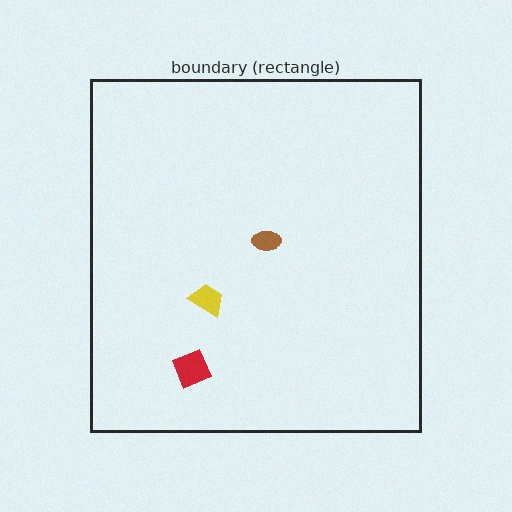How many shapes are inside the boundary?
3 inside, 0 outside.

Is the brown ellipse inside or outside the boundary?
Inside.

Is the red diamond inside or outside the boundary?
Inside.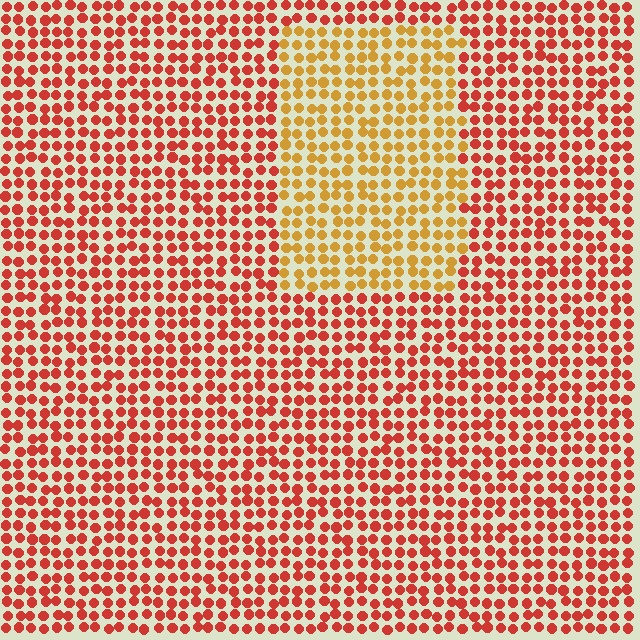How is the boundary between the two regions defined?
The boundary is defined purely by a slight shift in hue (about 38 degrees). Spacing, size, and orientation are identical on both sides.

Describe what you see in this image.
The image is filled with small red elements in a uniform arrangement. A rectangle-shaped region is visible where the elements are tinted to a slightly different hue, forming a subtle color boundary.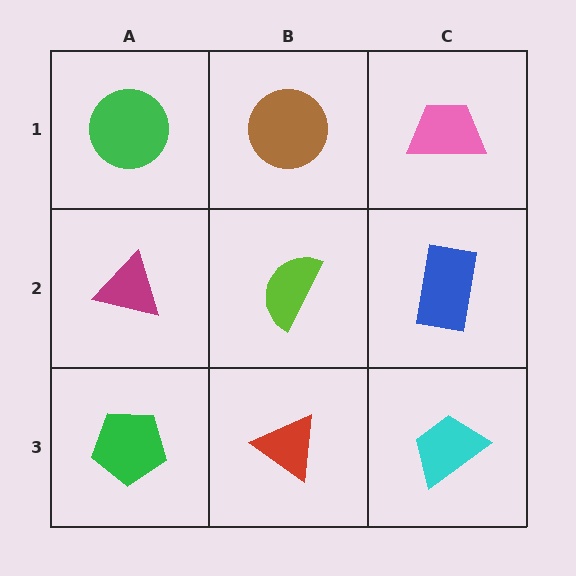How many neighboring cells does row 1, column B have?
3.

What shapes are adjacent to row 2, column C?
A pink trapezoid (row 1, column C), a cyan trapezoid (row 3, column C), a lime semicircle (row 2, column B).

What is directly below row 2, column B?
A red triangle.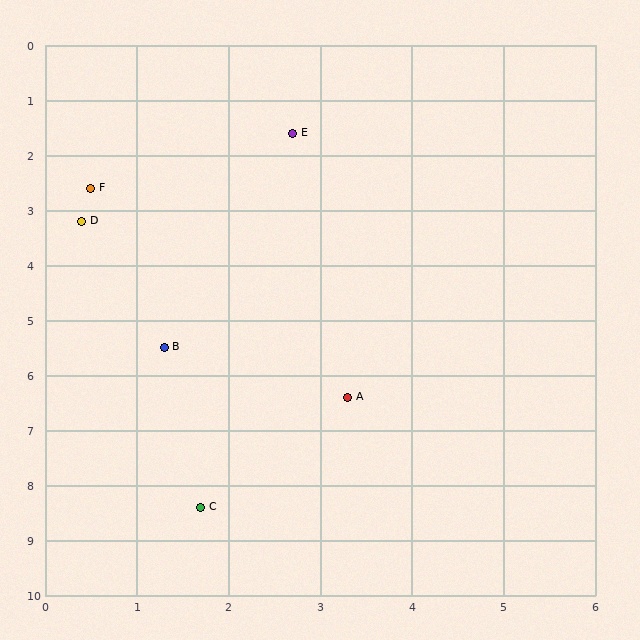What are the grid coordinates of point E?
Point E is at approximately (2.7, 1.6).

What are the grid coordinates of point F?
Point F is at approximately (0.5, 2.6).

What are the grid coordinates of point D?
Point D is at approximately (0.4, 3.2).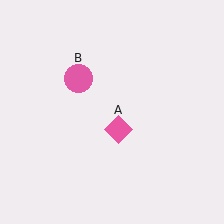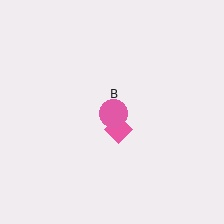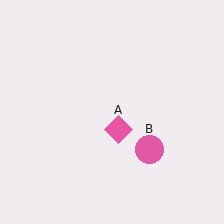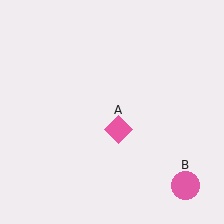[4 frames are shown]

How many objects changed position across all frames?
1 object changed position: pink circle (object B).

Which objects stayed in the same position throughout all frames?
Pink diamond (object A) remained stationary.